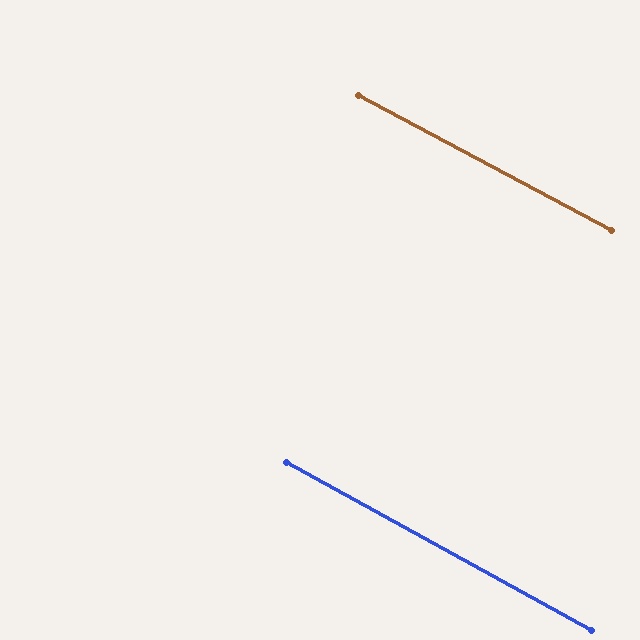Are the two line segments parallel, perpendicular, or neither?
Parallel — their directions differ by only 0.8°.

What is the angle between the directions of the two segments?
Approximately 1 degree.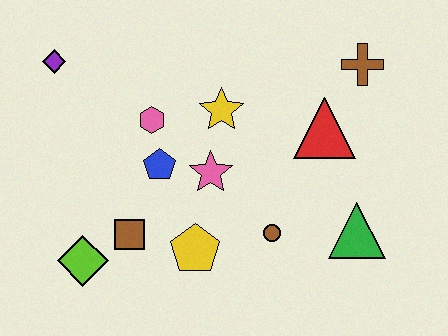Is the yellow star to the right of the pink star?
Yes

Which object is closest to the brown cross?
The red triangle is closest to the brown cross.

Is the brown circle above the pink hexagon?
No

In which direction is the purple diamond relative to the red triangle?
The purple diamond is to the left of the red triangle.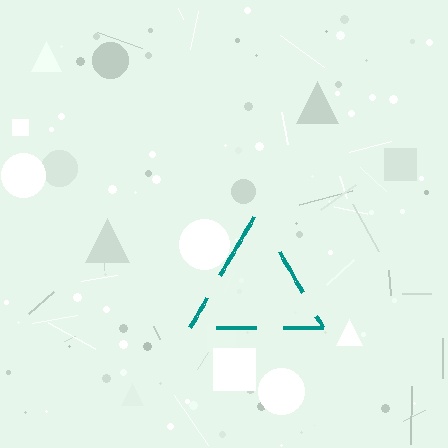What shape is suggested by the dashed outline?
The dashed outline suggests a triangle.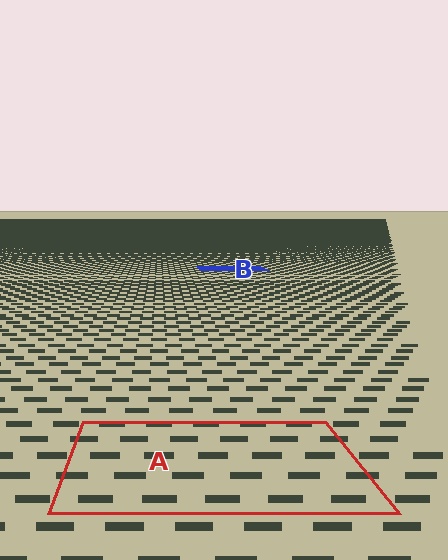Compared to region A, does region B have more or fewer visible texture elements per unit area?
Region B has more texture elements per unit area — they are packed more densely because it is farther away.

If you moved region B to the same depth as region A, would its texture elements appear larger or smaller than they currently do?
They would appear larger. At a closer depth, the same texture elements are projected at a bigger on-screen size.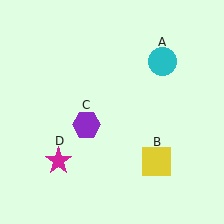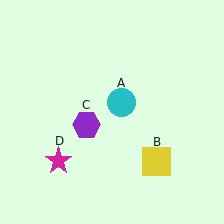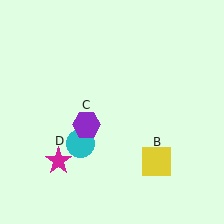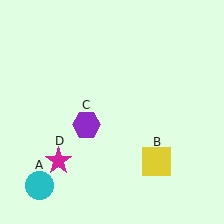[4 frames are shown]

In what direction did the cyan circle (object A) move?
The cyan circle (object A) moved down and to the left.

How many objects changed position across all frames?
1 object changed position: cyan circle (object A).